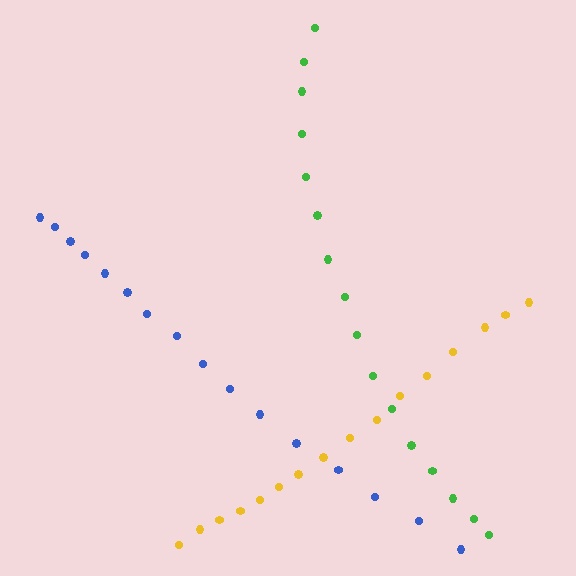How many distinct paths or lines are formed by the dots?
There are 3 distinct paths.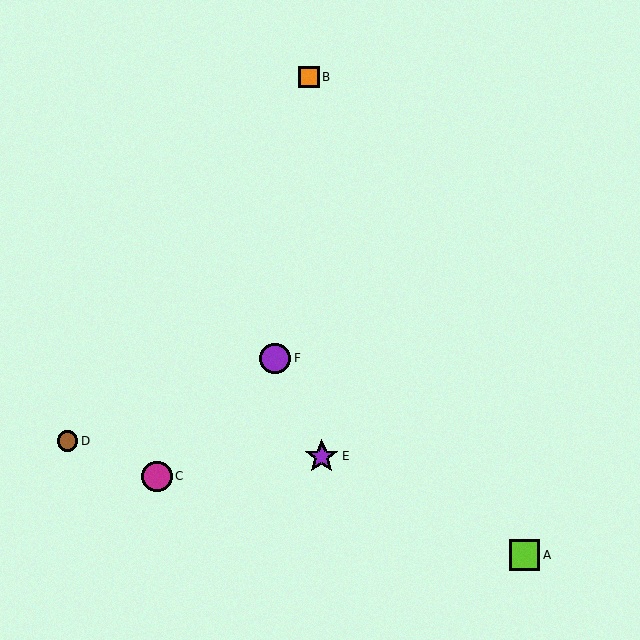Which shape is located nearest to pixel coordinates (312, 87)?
The orange square (labeled B) at (309, 77) is nearest to that location.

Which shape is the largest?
The purple star (labeled E) is the largest.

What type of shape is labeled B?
Shape B is an orange square.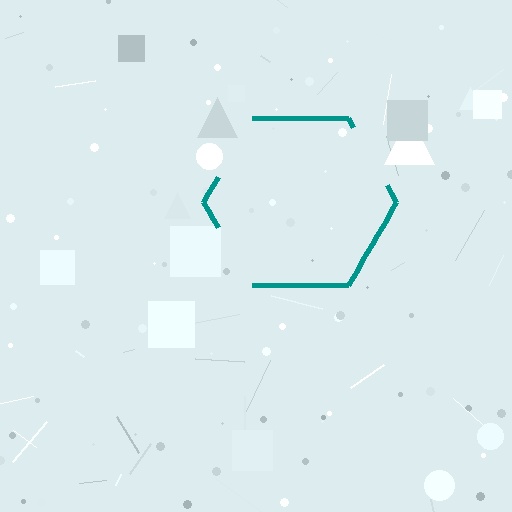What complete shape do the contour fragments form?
The contour fragments form a hexagon.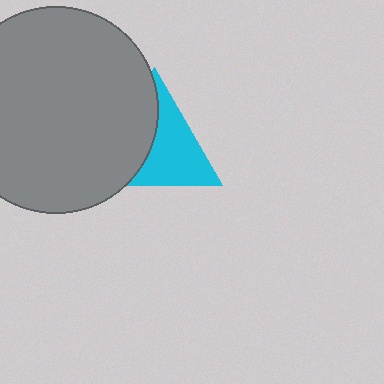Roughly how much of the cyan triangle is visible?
About half of it is visible (roughly 54%).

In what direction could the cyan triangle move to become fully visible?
The cyan triangle could move right. That would shift it out from behind the gray circle entirely.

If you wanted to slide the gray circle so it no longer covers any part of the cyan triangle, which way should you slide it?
Slide it left — that is the most direct way to separate the two shapes.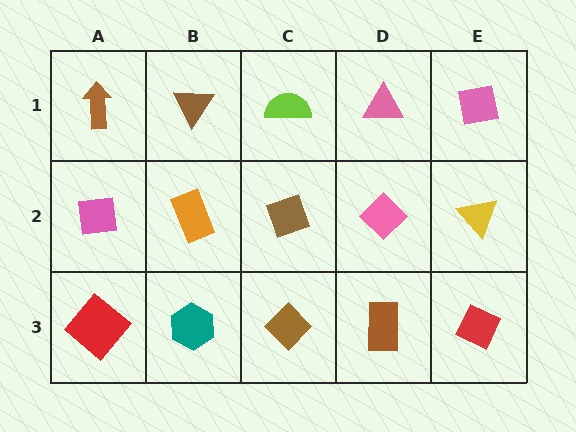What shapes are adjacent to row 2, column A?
A brown arrow (row 1, column A), a red diamond (row 3, column A), an orange rectangle (row 2, column B).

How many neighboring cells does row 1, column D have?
3.